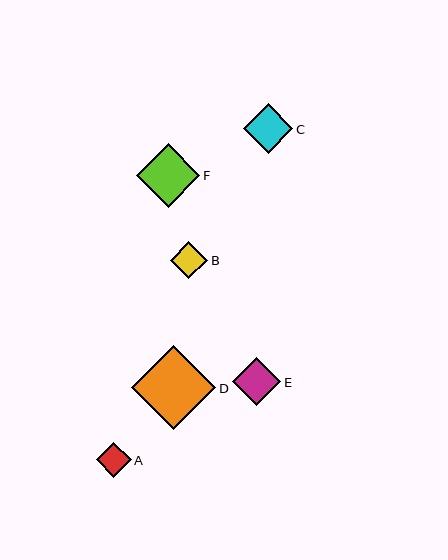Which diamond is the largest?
Diamond D is the largest with a size of approximately 85 pixels.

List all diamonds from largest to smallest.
From largest to smallest: D, F, C, E, B, A.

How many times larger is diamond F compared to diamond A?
Diamond F is approximately 1.9 times the size of diamond A.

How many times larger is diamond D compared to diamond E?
Diamond D is approximately 1.8 times the size of diamond E.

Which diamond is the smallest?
Diamond A is the smallest with a size of approximately 35 pixels.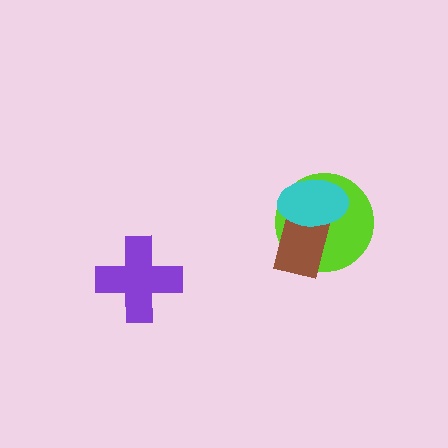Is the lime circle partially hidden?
Yes, it is partially covered by another shape.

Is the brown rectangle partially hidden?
Yes, it is partially covered by another shape.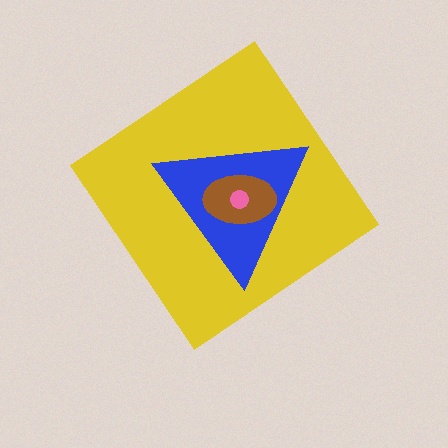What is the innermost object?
The pink circle.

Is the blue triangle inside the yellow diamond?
Yes.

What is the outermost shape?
The yellow diamond.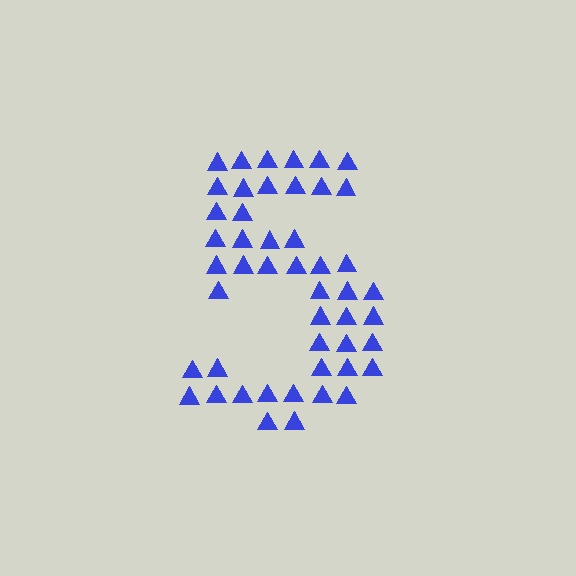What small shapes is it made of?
It is made of small triangles.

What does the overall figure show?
The overall figure shows the digit 5.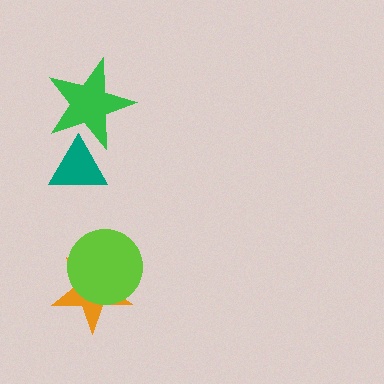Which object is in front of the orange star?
The lime circle is in front of the orange star.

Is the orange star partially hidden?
Yes, it is partially covered by another shape.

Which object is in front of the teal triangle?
The green star is in front of the teal triangle.